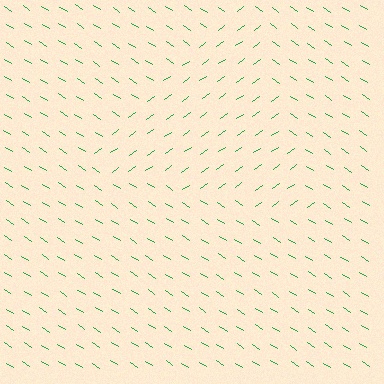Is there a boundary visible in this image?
Yes, there is a texture boundary formed by a change in line orientation.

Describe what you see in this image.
The image is filled with small green line segments. A triangle region in the image has lines oriented differently from the surrounding lines, creating a visible texture boundary.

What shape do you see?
I see a triangle.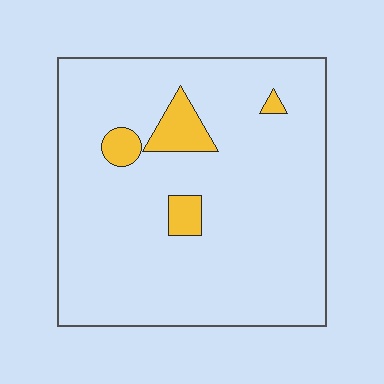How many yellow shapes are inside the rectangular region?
4.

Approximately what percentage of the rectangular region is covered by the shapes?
Approximately 10%.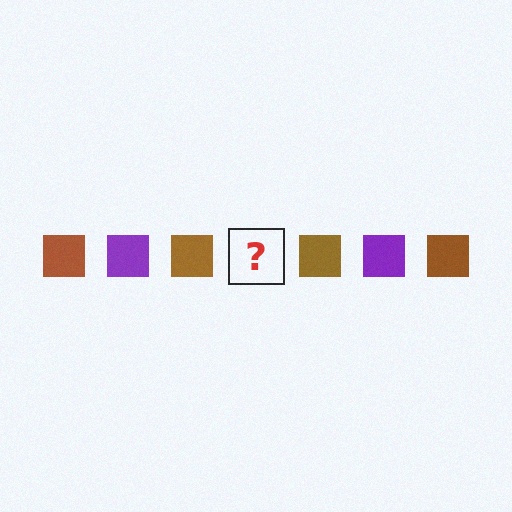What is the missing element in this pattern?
The missing element is a purple square.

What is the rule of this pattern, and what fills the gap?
The rule is that the pattern cycles through brown, purple squares. The gap should be filled with a purple square.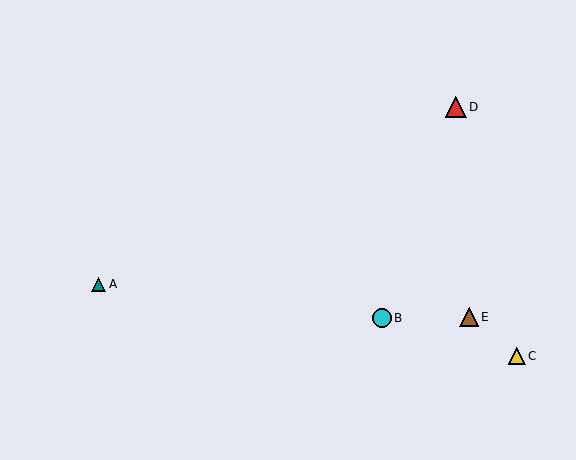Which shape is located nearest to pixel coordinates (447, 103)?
The red triangle (labeled D) at (456, 107) is nearest to that location.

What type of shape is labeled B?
Shape B is a cyan circle.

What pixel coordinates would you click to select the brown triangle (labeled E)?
Click at (469, 317) to select the brown triangle E.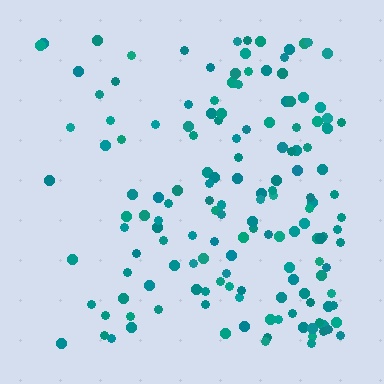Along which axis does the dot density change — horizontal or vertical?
Horizontal.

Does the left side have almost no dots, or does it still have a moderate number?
Still a moderate number, just noticeably fewer than the right.